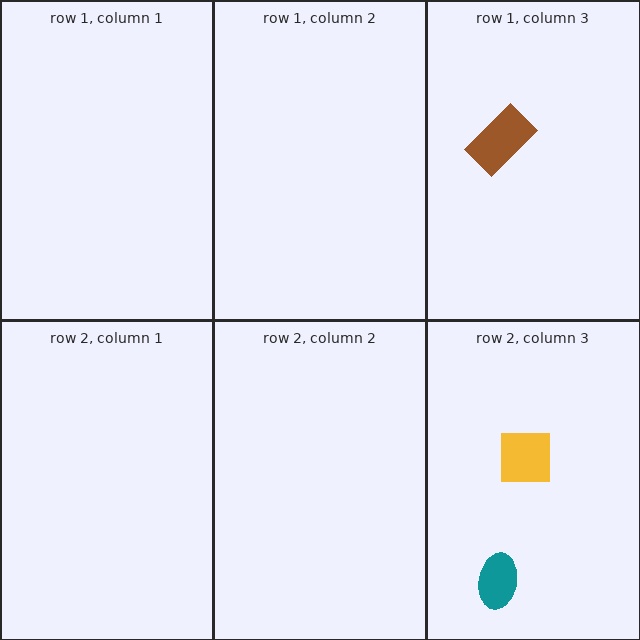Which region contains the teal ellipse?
The row 2, column 3 region.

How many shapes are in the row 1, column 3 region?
1.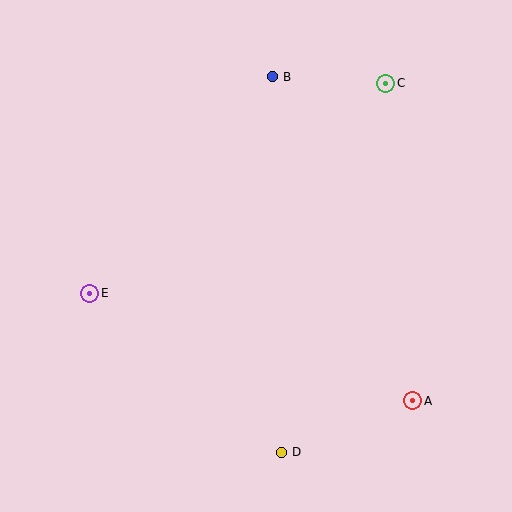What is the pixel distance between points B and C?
The distance between B and C is 114 pixels.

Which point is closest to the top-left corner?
Point B is closest to the top-left corner.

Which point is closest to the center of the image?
Point E at (90, 293) is closest to the center.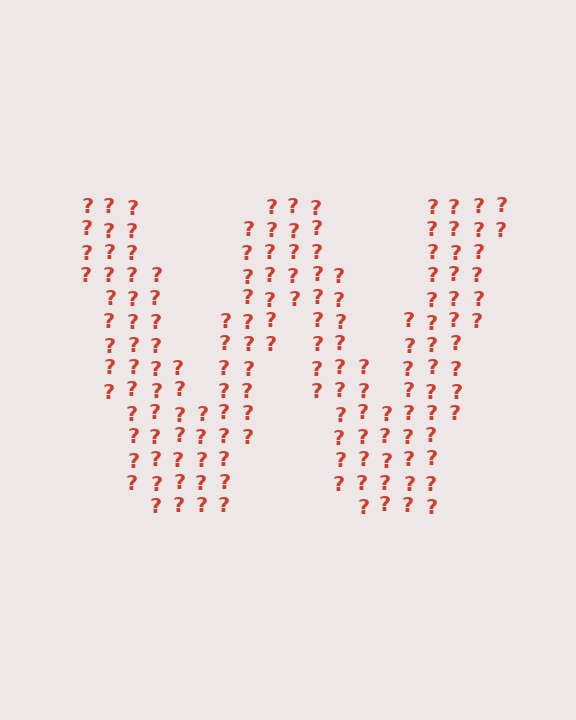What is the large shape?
The large shape is the letter W.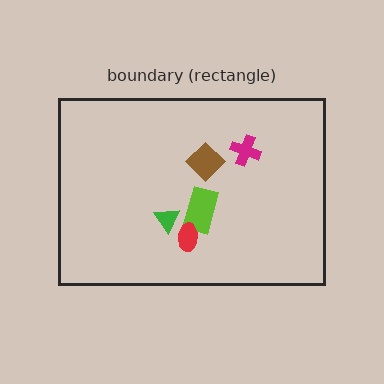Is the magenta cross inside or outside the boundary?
Inside.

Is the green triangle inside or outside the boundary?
Inside.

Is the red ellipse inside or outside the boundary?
Inside.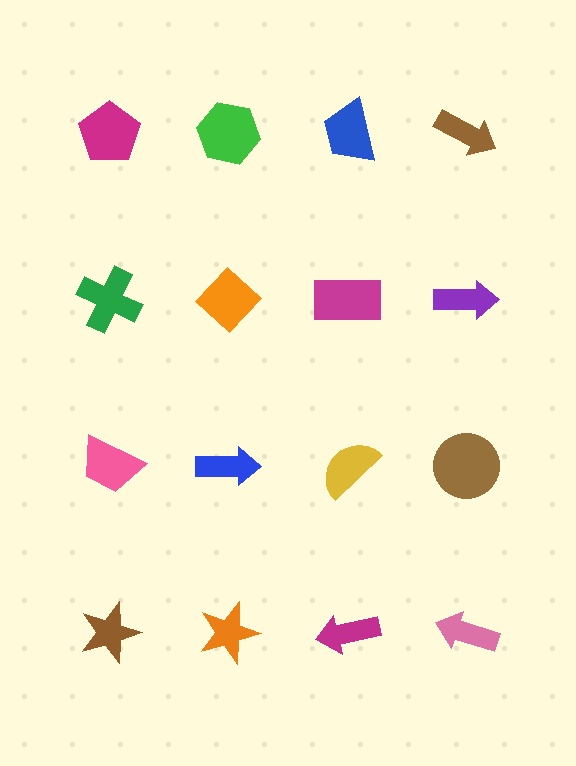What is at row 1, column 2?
A green hexagon.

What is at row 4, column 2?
An orange star.